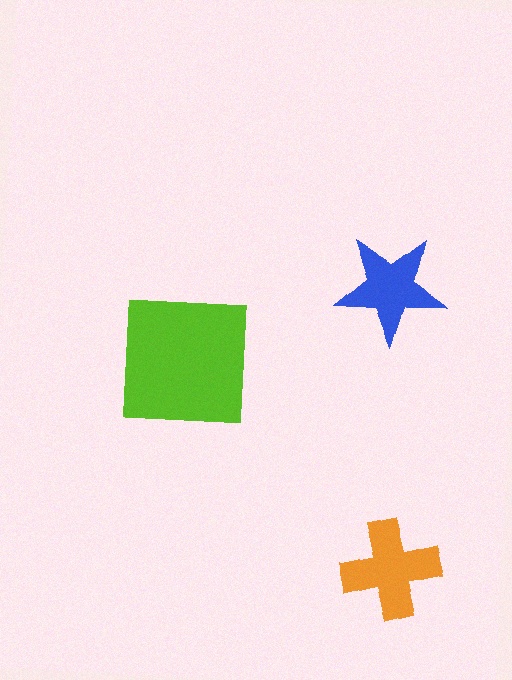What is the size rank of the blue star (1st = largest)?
3rd.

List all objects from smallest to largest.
The blue star, the orange cross, the lime square.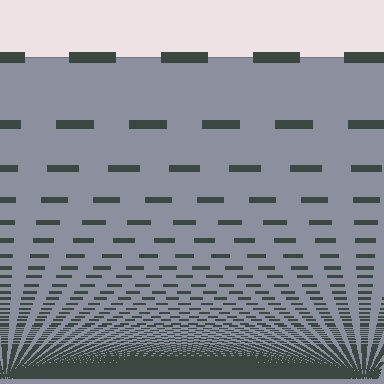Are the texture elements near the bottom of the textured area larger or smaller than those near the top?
Smaller. The gradient is inverted — elements near the bottom are smaller and denser.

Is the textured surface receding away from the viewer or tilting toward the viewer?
The surface appears to tilt toward the viewer. Texture elements get larger and sparser toward the top.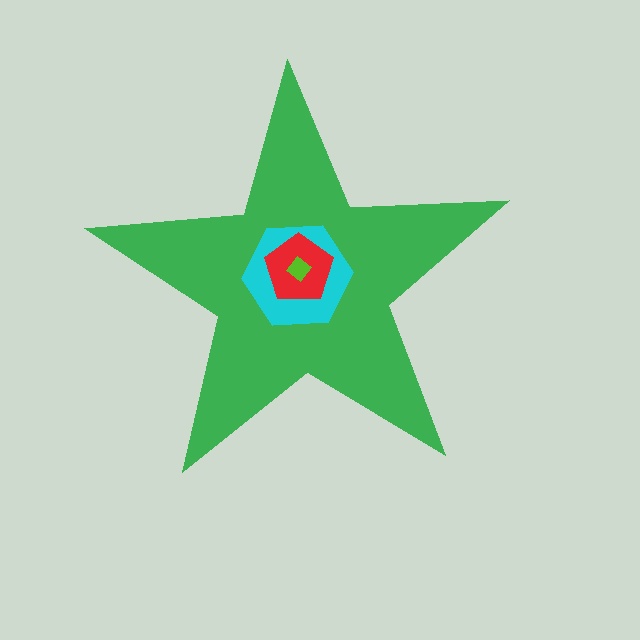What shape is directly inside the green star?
The cyan hexagon.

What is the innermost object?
The lime diamond.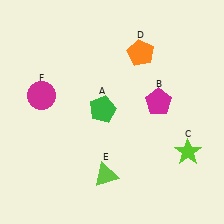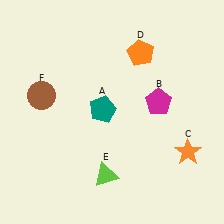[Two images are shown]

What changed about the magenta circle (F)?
In Image 1, F is magenta. In Image 2, it changed to brown.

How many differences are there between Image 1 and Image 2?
There are 3 differences between the two images.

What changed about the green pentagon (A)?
In Image 1, A is green. In Image 2, it changed to teal.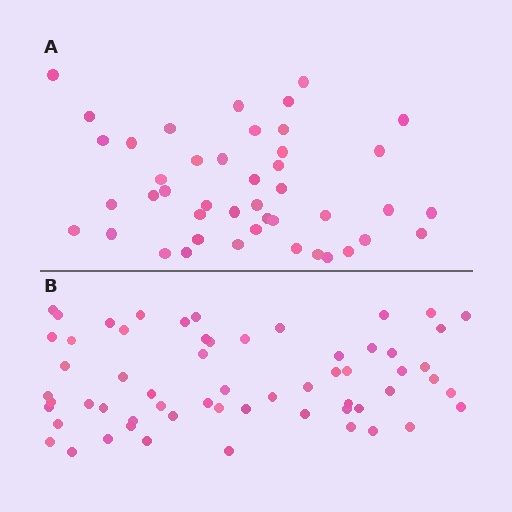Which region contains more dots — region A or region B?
Region B (the bottom region) has more dots.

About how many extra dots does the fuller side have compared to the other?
Region B has approximately 15 more dots than region A.